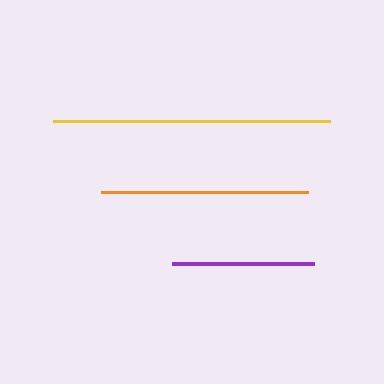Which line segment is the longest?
The yellow line is the longest at approximately 277 pixels.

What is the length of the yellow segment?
The yellow segment is approximately 277 pixels long.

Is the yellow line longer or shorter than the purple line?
The yellow line is longer than the purple line.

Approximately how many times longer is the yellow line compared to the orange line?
The yellow line is approximately 1.3 times the length of the orange line.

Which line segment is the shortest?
The purple line is the shortest at approximately 142 pixels.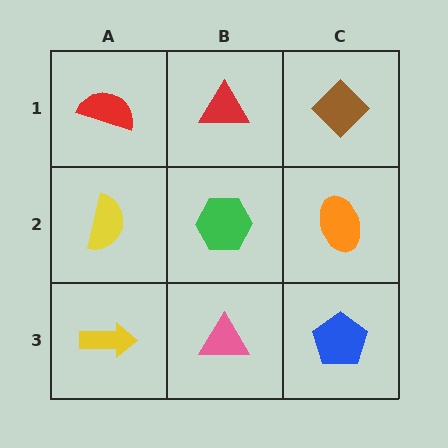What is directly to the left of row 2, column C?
A green hexagon.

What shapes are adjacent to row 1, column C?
An orange ellipse (row 2, column C), a red triangle (row 1, column B).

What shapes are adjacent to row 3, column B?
A green hexagon (row 2, column B), a yellow arrow (row 3, column A), a blue pentagon (row 3, column C).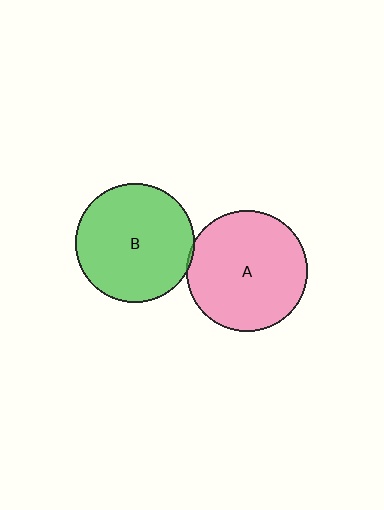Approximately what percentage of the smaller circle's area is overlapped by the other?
Approximately 5%.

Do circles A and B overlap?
Yes.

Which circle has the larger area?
Circle A (pink).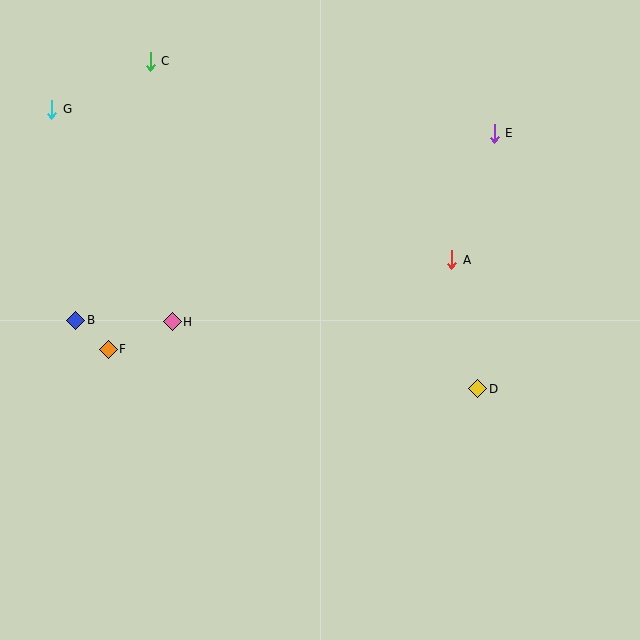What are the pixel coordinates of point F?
Point F is at (108, 349).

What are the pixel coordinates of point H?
Point H is at (172, 322).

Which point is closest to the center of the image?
Point A at (452, 260) is closest to the center.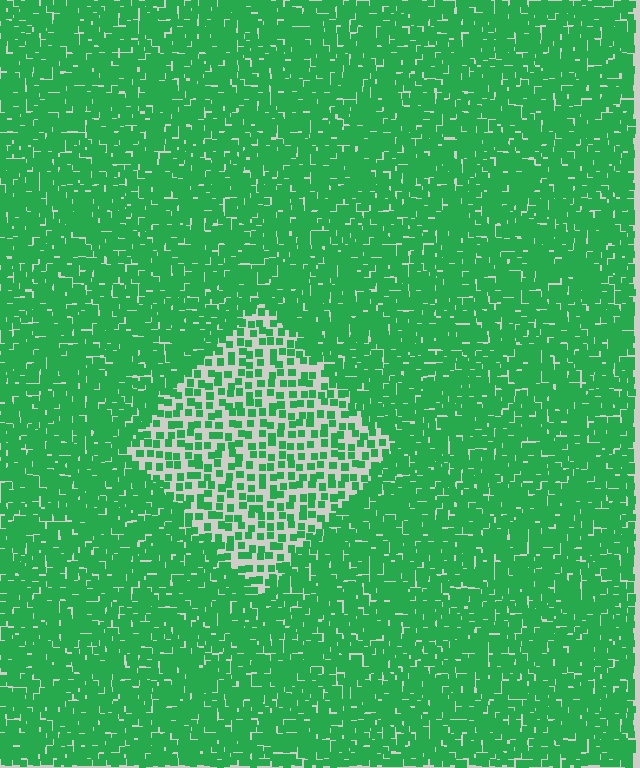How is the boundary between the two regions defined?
The boundary is defined by a change in element density (approximately 2.4x ratio). All elements are the same color, size, and shape.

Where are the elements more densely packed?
The elements are more densely packed outside the diamond boundary.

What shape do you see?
I see a diamond.